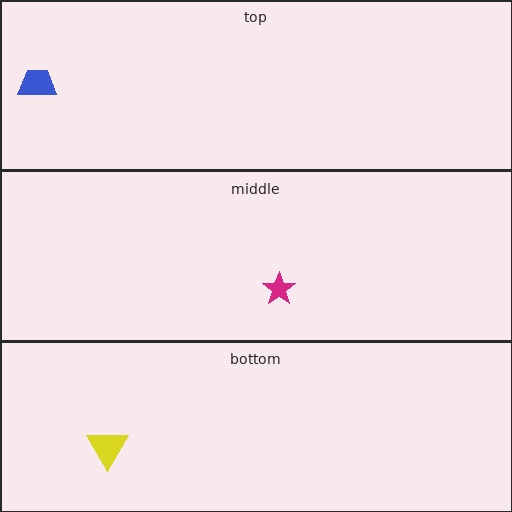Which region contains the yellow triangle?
The bottom region.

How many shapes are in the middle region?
1.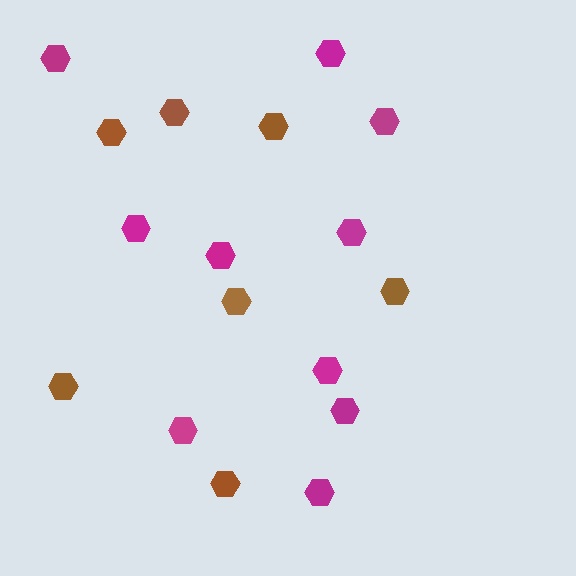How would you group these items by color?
There are 2 groups: one group of brown hexagons (7) and one group of magenta hexagons (10).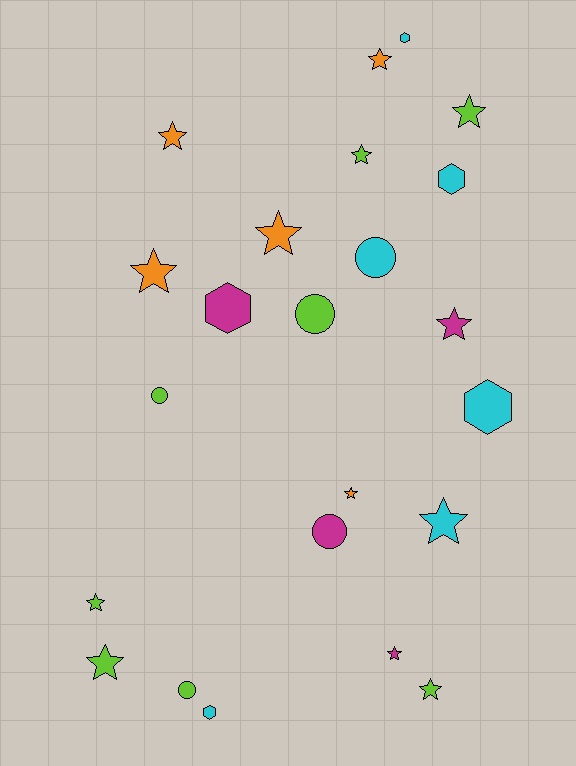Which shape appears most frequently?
Star, with 13 objects.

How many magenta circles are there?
There is 1 magenta circle.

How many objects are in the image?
There are 23 objects.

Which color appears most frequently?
Lime, with 8 objects.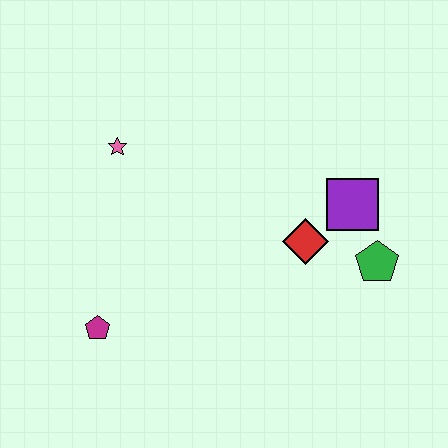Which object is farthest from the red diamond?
The magenta pentagon is farthest from the red diamond.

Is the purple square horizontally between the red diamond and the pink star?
No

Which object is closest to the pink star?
The magenta pentagon is closest to the pink star.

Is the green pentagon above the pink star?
No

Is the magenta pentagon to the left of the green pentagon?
Yes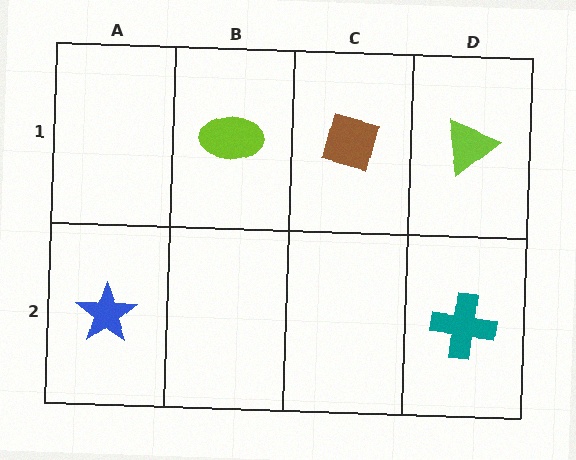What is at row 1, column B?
A lime ellipse.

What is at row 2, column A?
A blue star.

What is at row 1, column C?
A brown diamond.